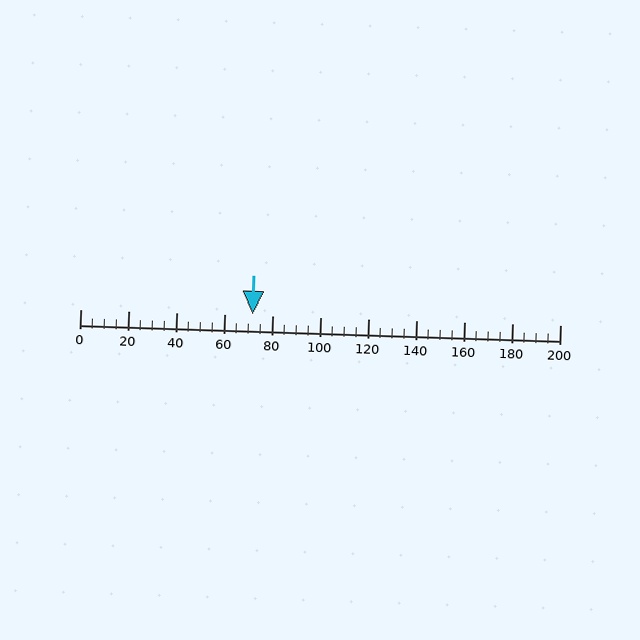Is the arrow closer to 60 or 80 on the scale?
The arrow is closer to 80.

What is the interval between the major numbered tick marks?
The major tick marks are spaced 20 units apart.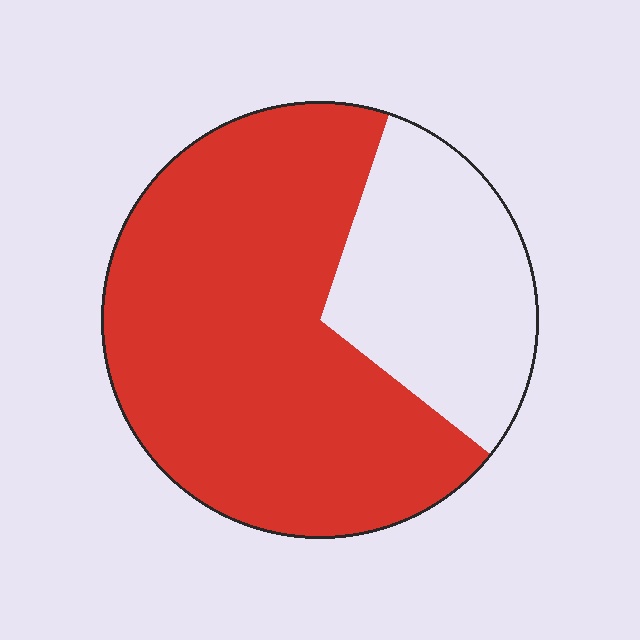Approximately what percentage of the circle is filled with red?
Approximately 70%.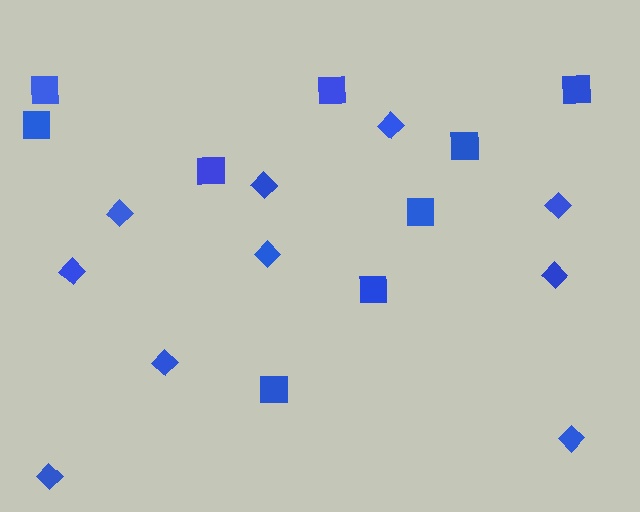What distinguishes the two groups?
There are 2 groups: one group of squares (9) and one group of diamonds (10).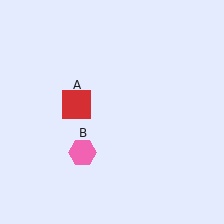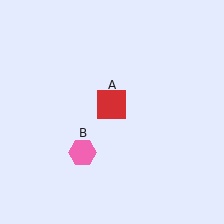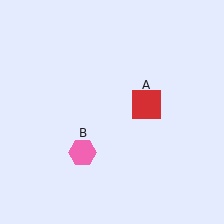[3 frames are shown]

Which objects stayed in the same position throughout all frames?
Pink hexagon (object B) remained stationary.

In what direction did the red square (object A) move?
The red square (object A) moved right.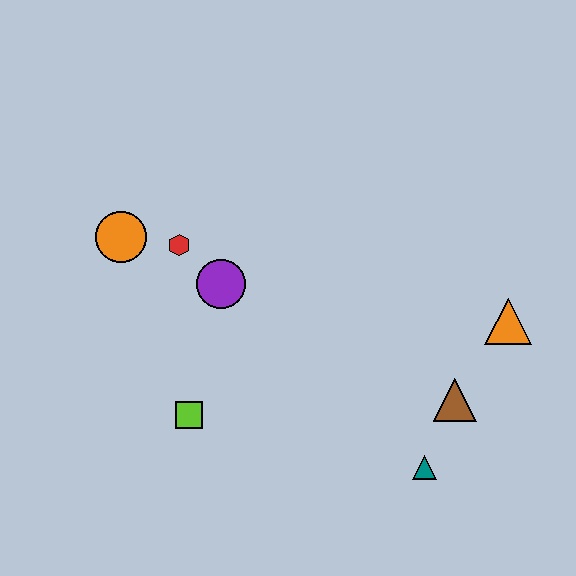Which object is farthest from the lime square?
The orange triangle is farthest from the lime square.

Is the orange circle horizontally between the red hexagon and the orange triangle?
No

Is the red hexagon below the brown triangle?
No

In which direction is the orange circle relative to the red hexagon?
The orange circle is to the left of the red hexagon.